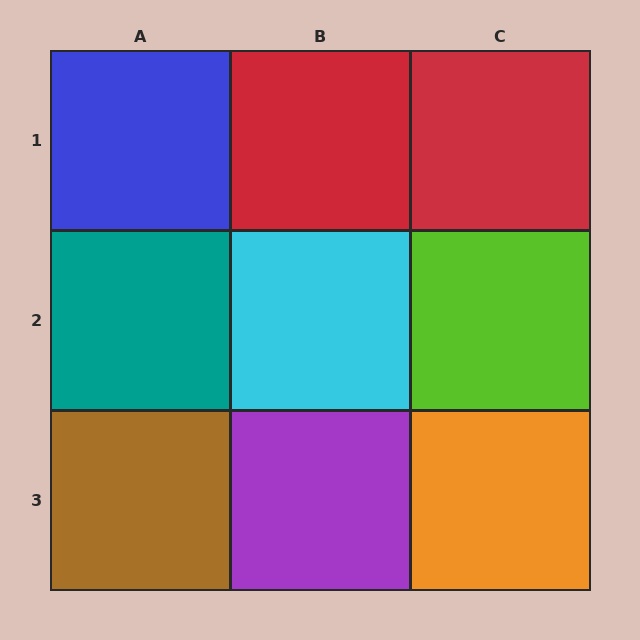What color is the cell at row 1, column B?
Red.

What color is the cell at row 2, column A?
Teal.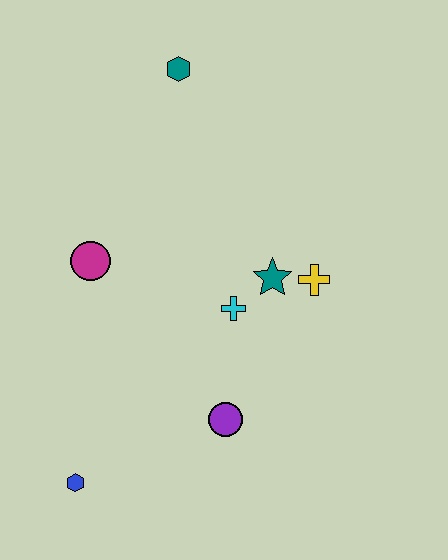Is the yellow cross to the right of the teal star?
Yes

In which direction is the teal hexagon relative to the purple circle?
The teal hexagon is above the purple circle.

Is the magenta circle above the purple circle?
Yes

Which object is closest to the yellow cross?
The teal star is closest to the yellow cross.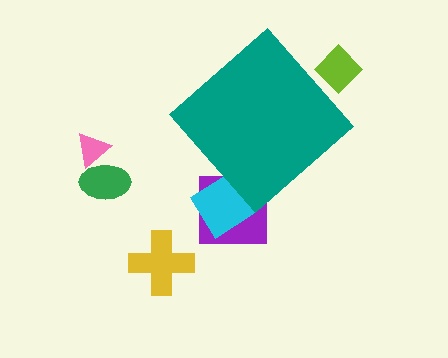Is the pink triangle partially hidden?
No, the pink triangle is fully visible.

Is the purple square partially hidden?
Yes, the purple square is partially hidden behind the teal diamond.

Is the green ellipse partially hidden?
No, the green ellipse is fully visible.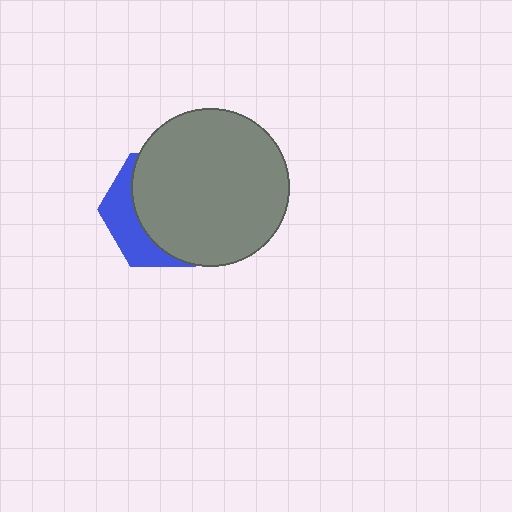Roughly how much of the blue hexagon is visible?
A small part of it is visible (roughly 31%).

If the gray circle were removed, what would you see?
You would see the complete blue hexagon.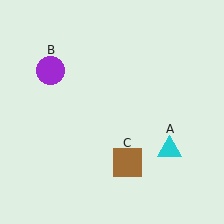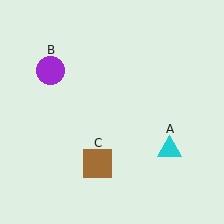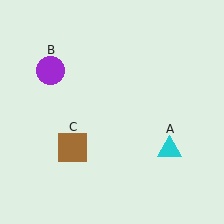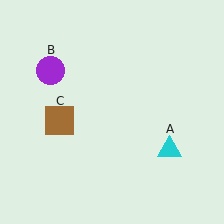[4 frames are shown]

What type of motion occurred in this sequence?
The brown square (object C) rotated clockwise around the center of the scene.